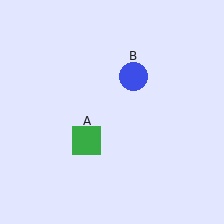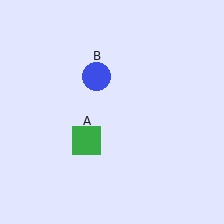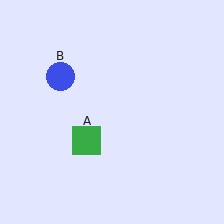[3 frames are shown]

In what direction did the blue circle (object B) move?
The blue circle (object B) moved left.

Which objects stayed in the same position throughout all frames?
Green square (object A) remained stationary.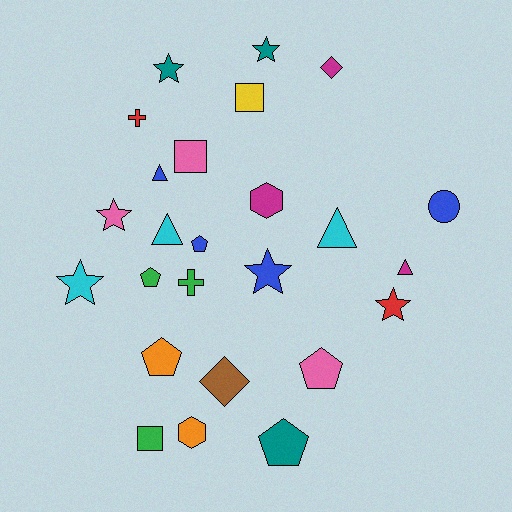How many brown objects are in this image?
There is 1 brown object.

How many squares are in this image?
There are 3 squares.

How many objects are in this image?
There are 25 objects.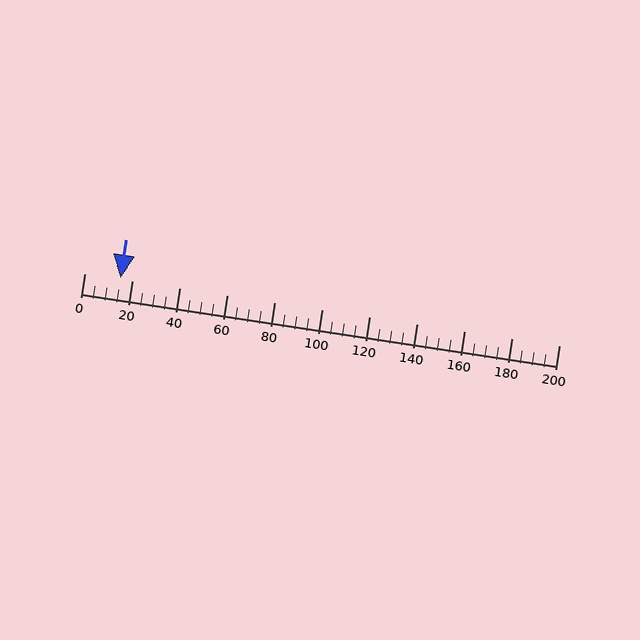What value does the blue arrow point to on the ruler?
The blue arrow points to approximately 15.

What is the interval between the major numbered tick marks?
The major tick marks are spaced 20 units apart.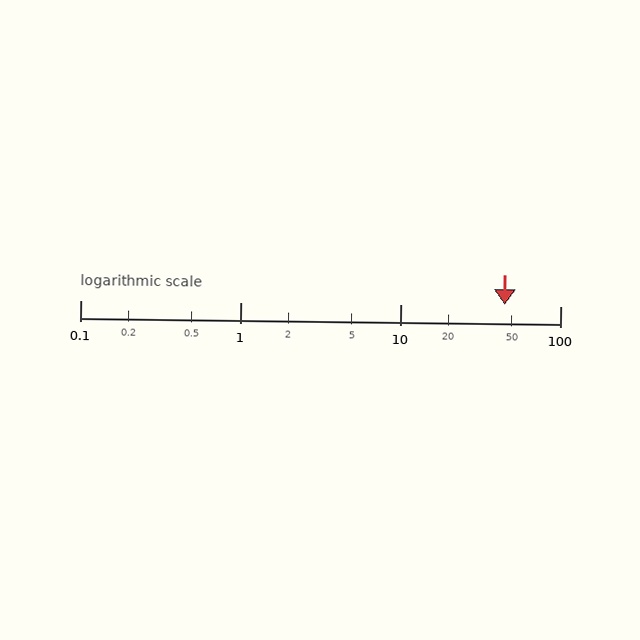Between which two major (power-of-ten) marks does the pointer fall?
The pointer is between 10 and 100.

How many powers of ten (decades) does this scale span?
The scale spans 3 decades, from 0.1 to 100.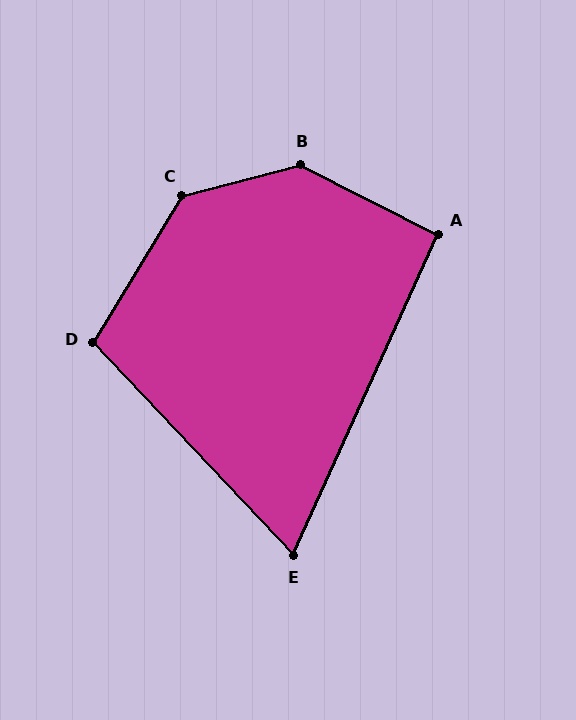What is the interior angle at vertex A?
Approximately 93 degrees (approximately right).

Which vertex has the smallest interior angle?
E, at approximately 68 degrees.